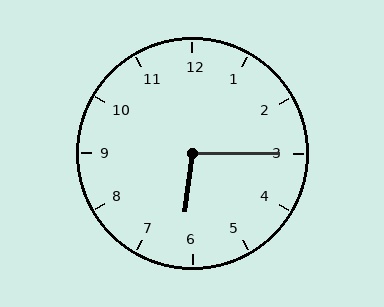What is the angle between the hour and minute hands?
Approximately 98 degrees.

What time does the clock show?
6:15.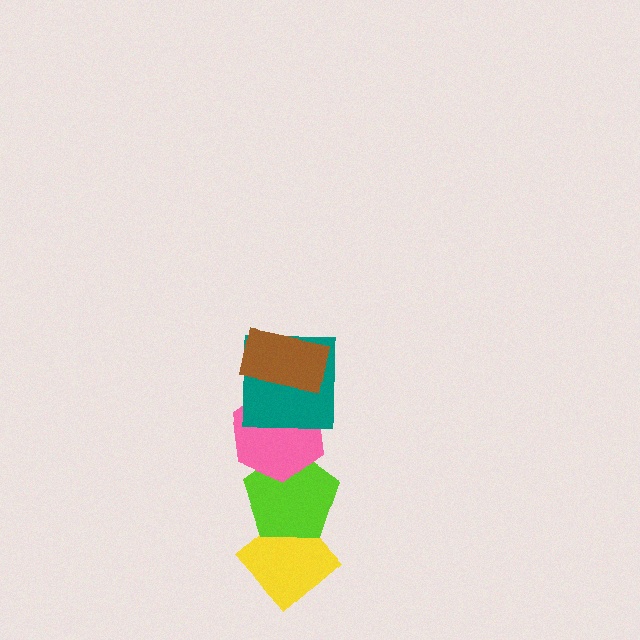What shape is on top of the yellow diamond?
The lime pentagon is on top of the yellow diamond.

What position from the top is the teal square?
The teal square is 2nd from the top.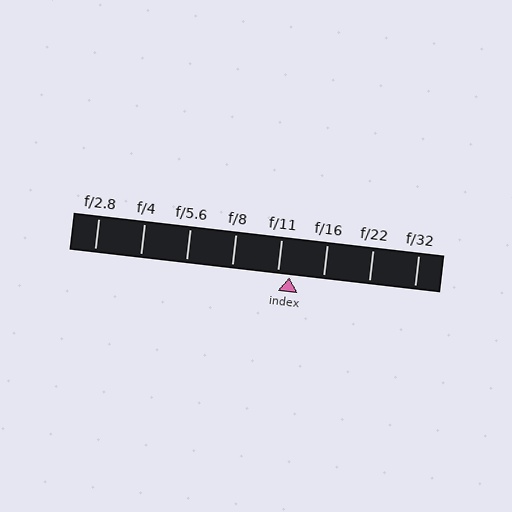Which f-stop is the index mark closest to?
The index mark is closest to f/11.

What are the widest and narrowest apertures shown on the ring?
The widest aperture shown is f/2.8 and the narrowest is f/32.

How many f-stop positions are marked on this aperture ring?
There are 8 f-stop positions marked.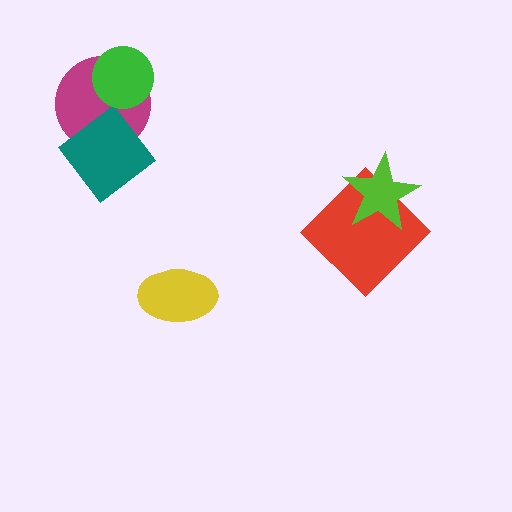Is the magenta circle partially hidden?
Yes, it is partially covered by another shape.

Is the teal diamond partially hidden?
No, no other shape covers it.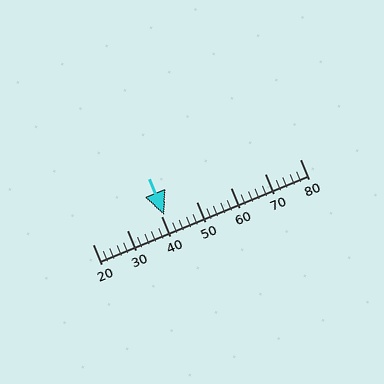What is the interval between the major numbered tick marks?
The major tick marks are spaced 10 units apart.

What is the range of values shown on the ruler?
The ruler shows values from 20 to 80.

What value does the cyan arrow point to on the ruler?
The cyan arrow points to approximately 41.